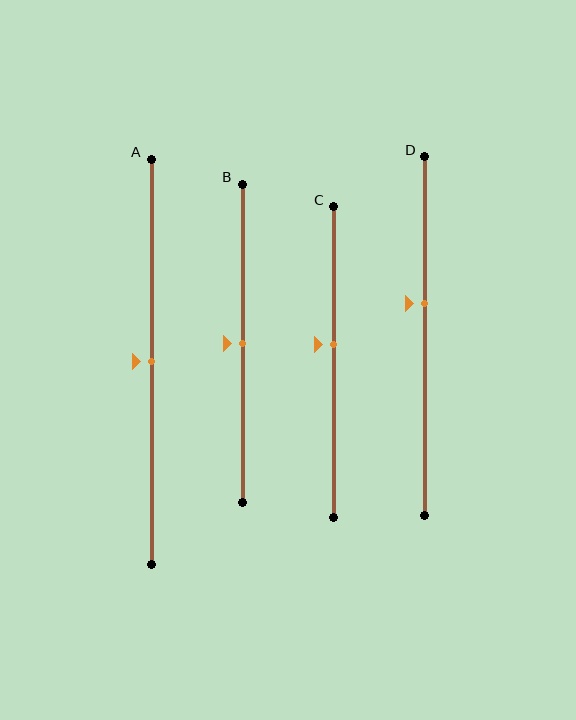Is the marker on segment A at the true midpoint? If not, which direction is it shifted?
Yes, the marker on segment A is at the true midpoint.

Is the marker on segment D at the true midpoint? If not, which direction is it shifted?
No, the marker on segment D is shifted upward by about 9% of the segment length.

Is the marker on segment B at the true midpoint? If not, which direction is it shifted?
Yes, the marker on segment B is at the true midpoint.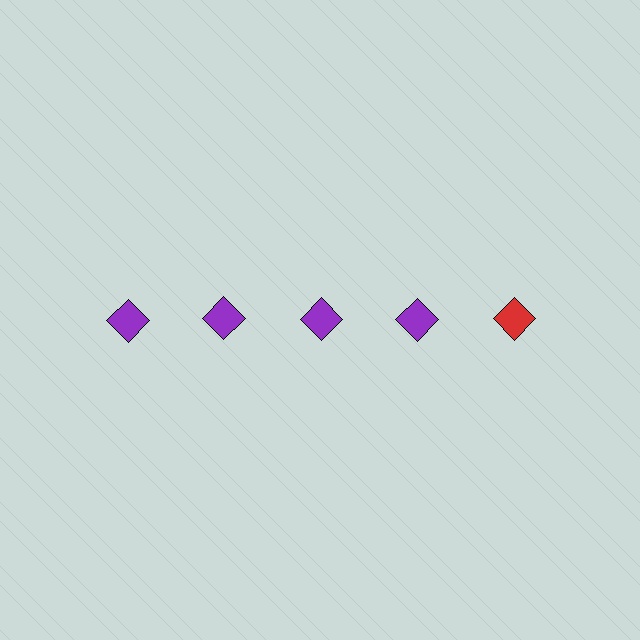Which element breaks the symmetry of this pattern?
The red diamond in the top row, rightmost column breaks the symmetry. All other shapes are purple diamonds.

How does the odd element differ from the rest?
It has a different color: red instead of purple.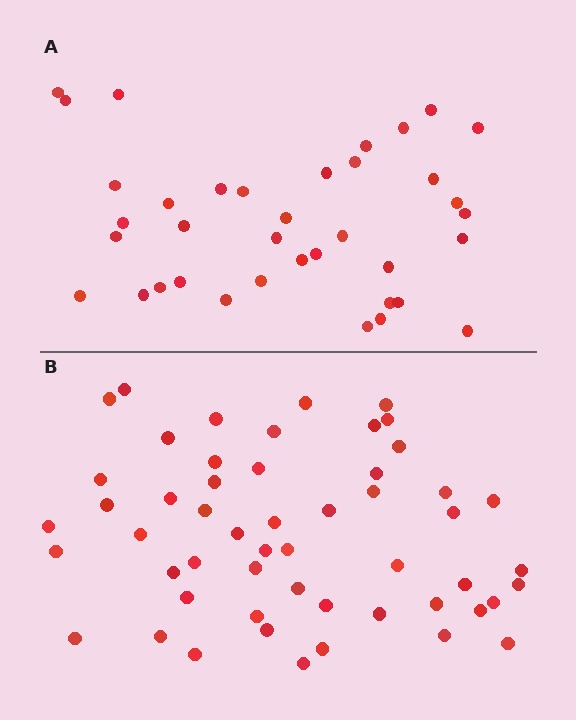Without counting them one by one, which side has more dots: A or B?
Region B (the bottom region) has more dots.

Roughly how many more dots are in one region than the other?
Region B has approximately 15 more dots than region A.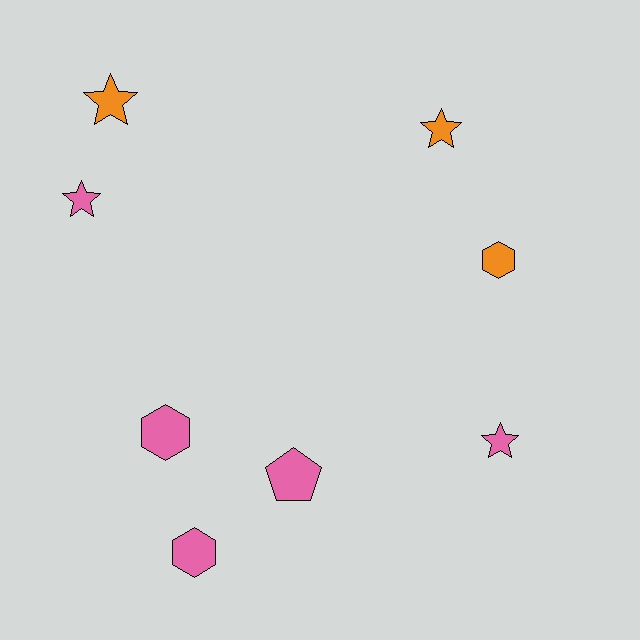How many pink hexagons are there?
There are 2 pink hexagons.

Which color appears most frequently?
Pink, with 5 objects.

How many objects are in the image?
There are 8 objects.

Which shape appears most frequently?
Star, with 4 objects.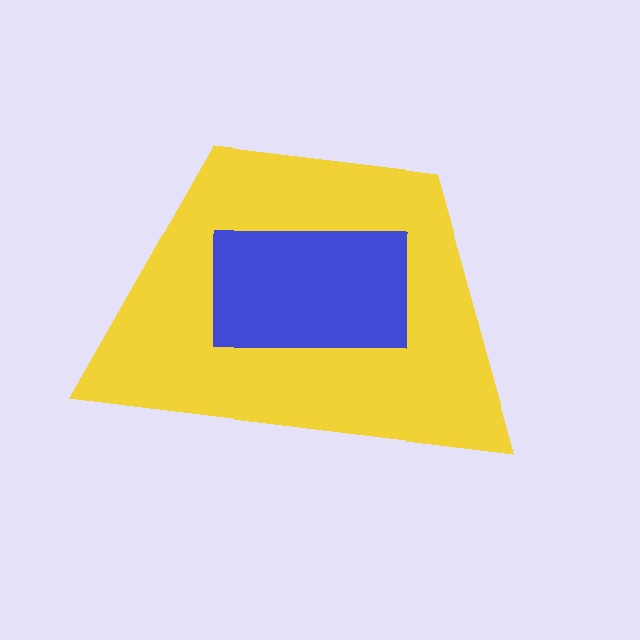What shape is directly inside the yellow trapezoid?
The blue rectangle.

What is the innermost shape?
The blue rectangle.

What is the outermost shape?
The yellow trapezoid.